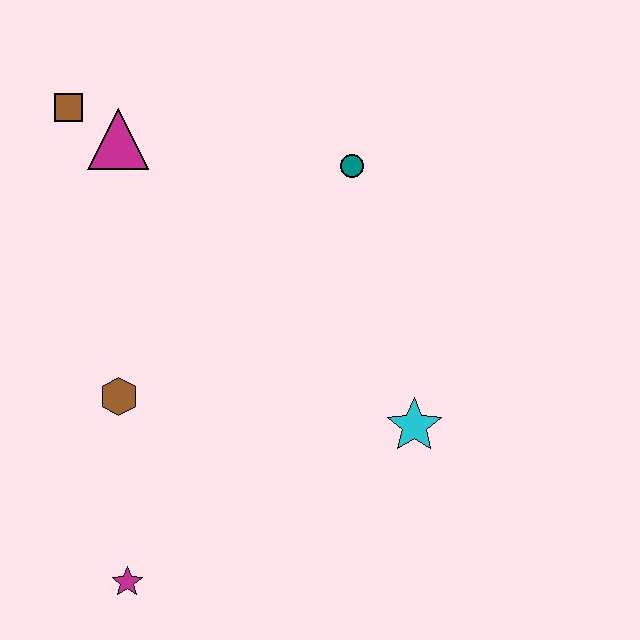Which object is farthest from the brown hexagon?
The teal circle is farthest from the brown hexagon.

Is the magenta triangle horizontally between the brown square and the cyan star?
Yes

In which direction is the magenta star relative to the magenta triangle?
The magenta star is below the magenta triangle.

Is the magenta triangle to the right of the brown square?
Yes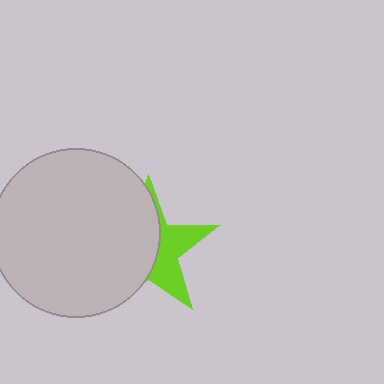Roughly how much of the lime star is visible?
A small part of it is visible (roughly 40%).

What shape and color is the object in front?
The object in front is a light gray circle.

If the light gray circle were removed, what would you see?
You would see the complete lime star.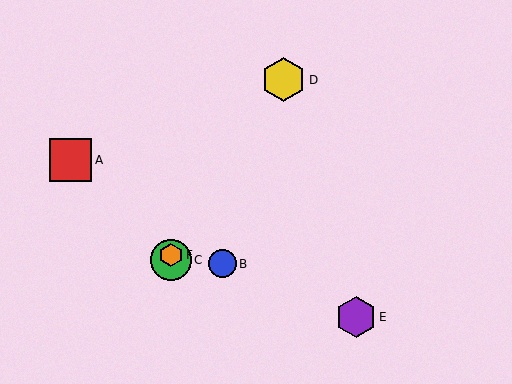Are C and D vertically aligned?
No, C is at x≈171 and D is at x≈284.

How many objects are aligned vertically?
2 objects (C, F) are aligned vertically.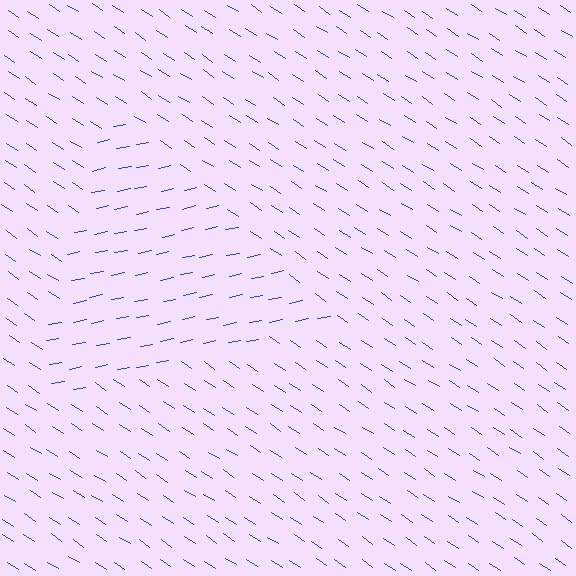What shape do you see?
I see a triangle.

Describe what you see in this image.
The image is filled with small blue line segments. A triangle region in the image has lines oriented differently from the surrounding lines, creating a visible texture boundary.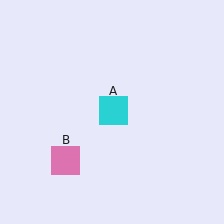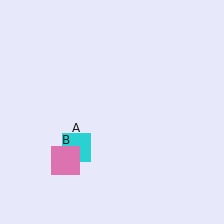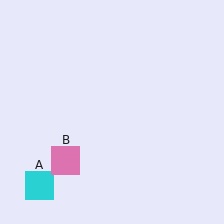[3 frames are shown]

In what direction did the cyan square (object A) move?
The cyan square (object A) moved down and to the left.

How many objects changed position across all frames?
1 object changed position: cyan square (object A).